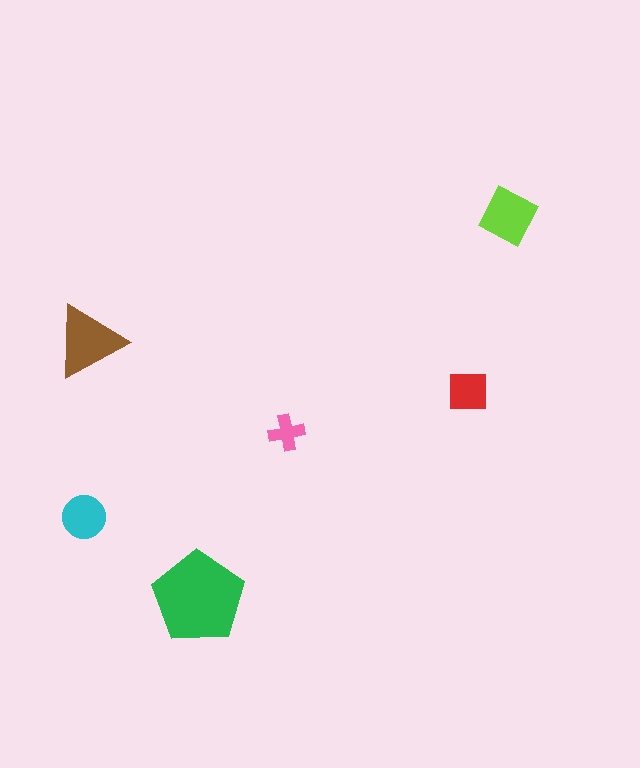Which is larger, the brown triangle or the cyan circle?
The brown triangle.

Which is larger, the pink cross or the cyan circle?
The cyan circle.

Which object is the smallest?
The pink cross.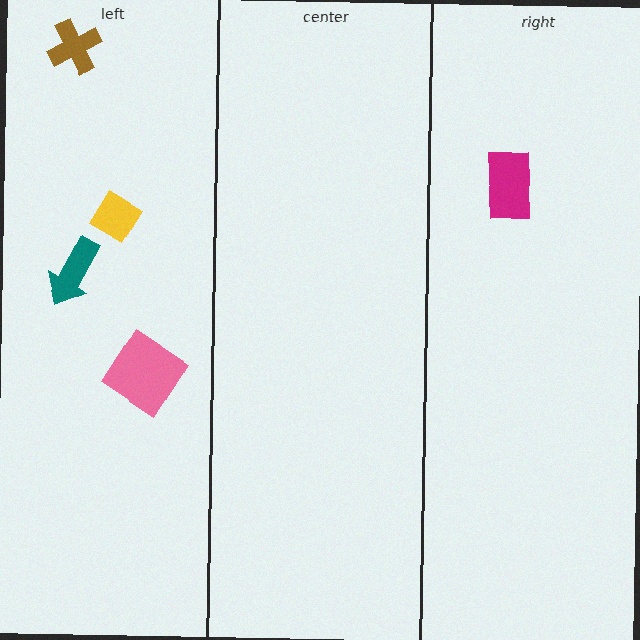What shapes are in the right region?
The magenta rectangle.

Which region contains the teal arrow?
The left region.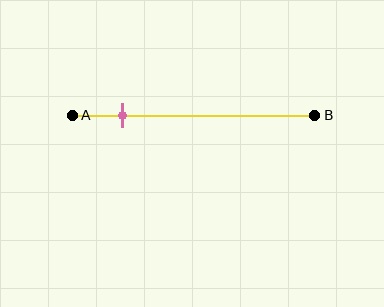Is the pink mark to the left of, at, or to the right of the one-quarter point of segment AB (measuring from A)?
The pink mark is to the left of the one-quarter point of segment AB.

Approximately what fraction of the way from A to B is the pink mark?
The pink mark is approximately 20% of the way from A to B.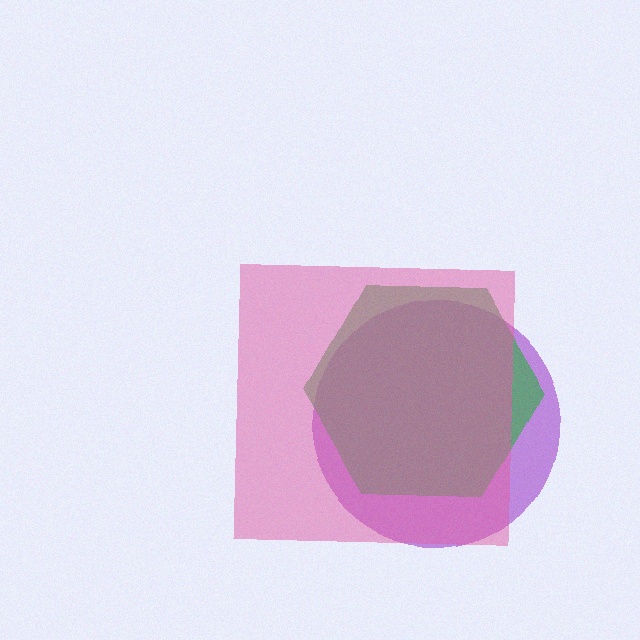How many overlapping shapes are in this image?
There are 3 overlapping shapes in the image.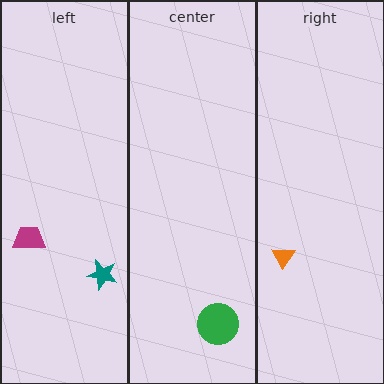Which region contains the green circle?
The center region.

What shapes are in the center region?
The green circle.